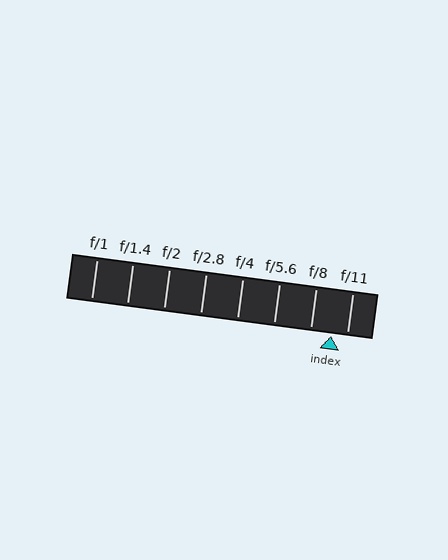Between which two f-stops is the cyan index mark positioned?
The index mark is between f/8 and f/11.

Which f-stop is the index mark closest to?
The index mark is closest to f/11.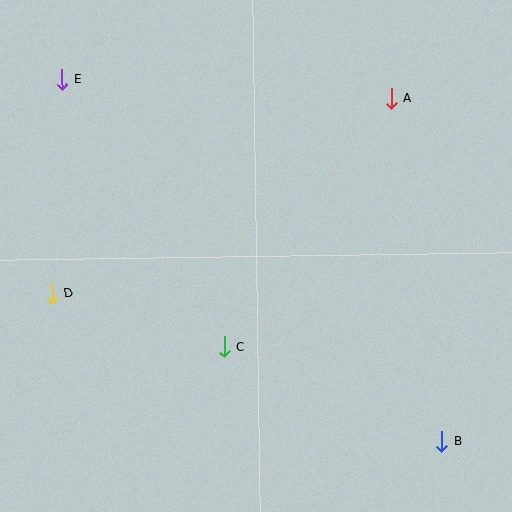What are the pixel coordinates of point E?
Point E is at (62, 79).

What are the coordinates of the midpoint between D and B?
The midpoint between D and B is at (247, 367).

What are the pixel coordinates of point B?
Point B is at (441, 442).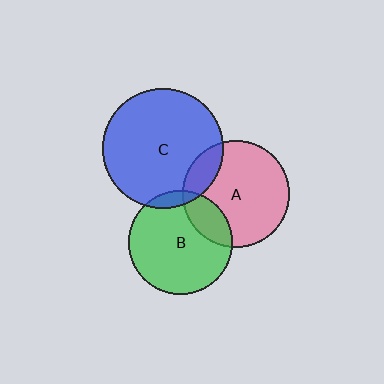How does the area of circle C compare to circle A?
Approximately 1.3 times.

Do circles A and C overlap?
Yes.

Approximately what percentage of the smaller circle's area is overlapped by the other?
Approximately 15%.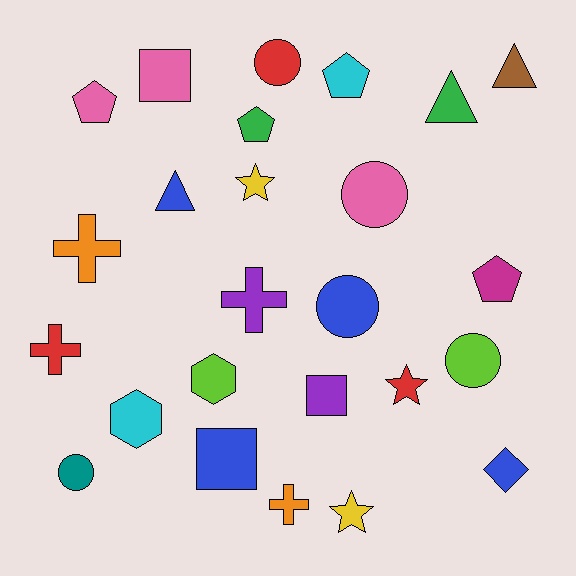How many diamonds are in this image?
There is 1 diamond.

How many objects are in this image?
There are 25 objects.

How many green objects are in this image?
There are 2 green objects.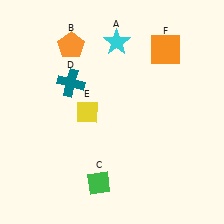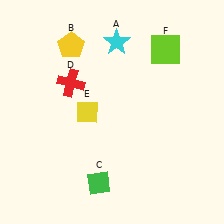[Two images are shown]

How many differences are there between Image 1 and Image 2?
There are 3 differences between the two images.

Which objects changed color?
B changed from orange to yellow. D changed from teal to red. F changed from orange to lime.